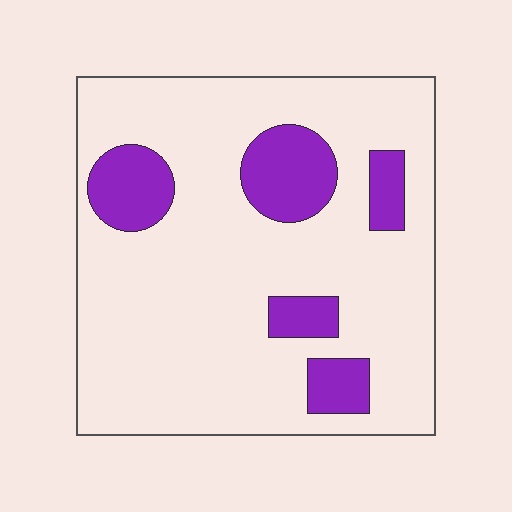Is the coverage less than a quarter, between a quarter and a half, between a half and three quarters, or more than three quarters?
Less than a quarter.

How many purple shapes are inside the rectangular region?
5.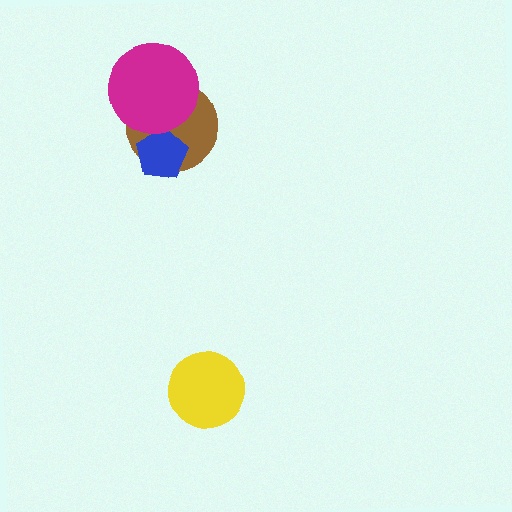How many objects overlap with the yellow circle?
0 objects overlap with the yellow circle.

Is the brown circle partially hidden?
Yes, it is partially covered by another shape.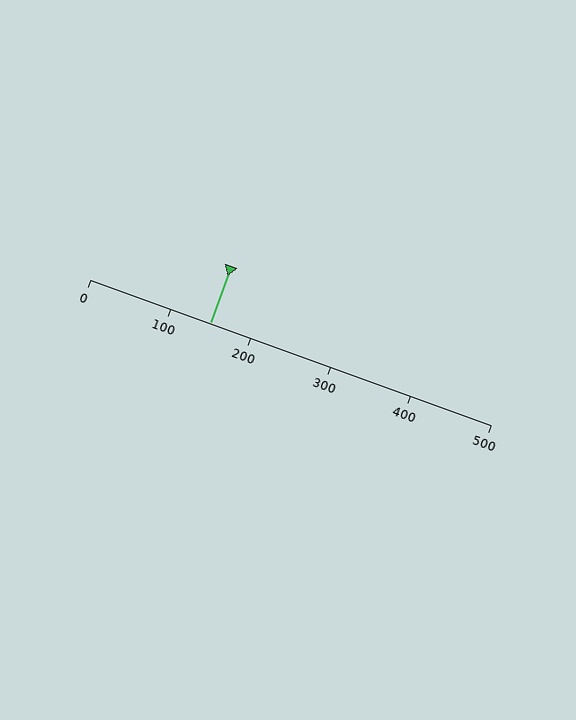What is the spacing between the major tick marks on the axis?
The major ticks are spaced 100 apart.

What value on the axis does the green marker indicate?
The marker indicates approximately 150.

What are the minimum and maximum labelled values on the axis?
The axis runs from 0 to 500.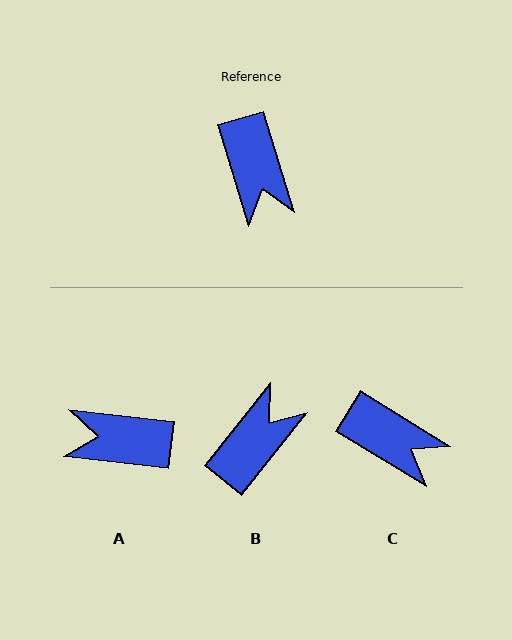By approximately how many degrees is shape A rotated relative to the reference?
Approximately 113 degrees clockwise.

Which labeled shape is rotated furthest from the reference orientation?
B, about 125 degrees away.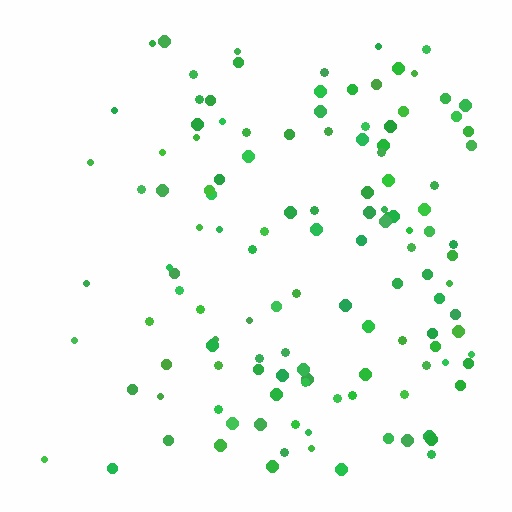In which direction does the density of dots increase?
From left to right, with the right side densest.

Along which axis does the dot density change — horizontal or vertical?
Horizontal.